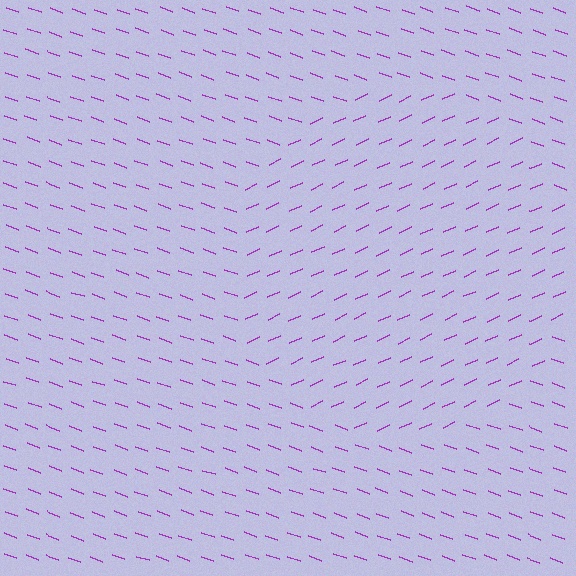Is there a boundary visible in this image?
Yes, there is a texture boundary formed by a change in line orientation.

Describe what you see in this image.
The image is filled with small purple line segments. A circle region in the image has lines oriented differently from the surrounding lines, creating a visible texture boundary.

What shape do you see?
I see a circle.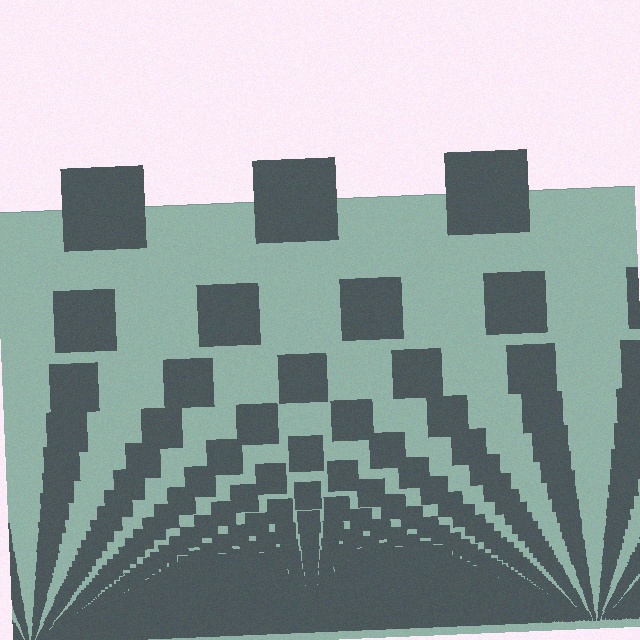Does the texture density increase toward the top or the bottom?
Density increases toward the bottom.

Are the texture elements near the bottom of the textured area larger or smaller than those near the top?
Smaller. The gradient is inverted — elements near the bottom are smaller and denser.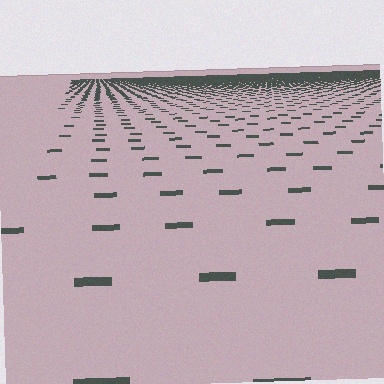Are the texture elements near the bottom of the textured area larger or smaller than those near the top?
Larger. Near the bottom, elements are closer to the viewer and appear at a bigger on-screen size.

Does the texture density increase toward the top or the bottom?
Density increases toward the top.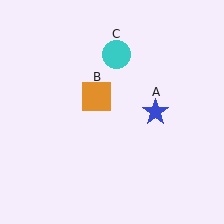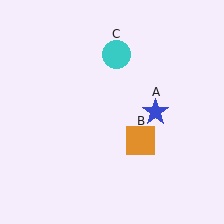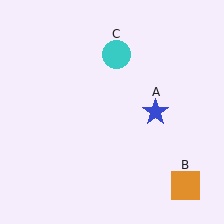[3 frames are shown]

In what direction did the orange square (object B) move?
The orange square (object B) moved down and to the right.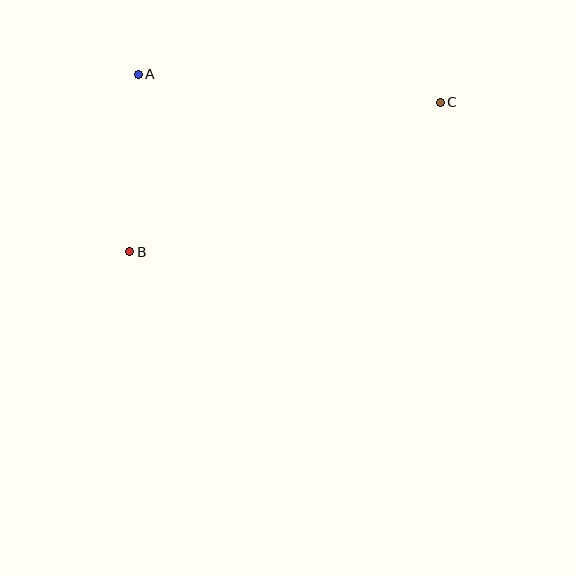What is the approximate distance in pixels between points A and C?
The distance between A and C is approximately 303 pixels.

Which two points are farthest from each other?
Points B and C are farthest from each other.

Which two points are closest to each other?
Points A and B are closest to each other.